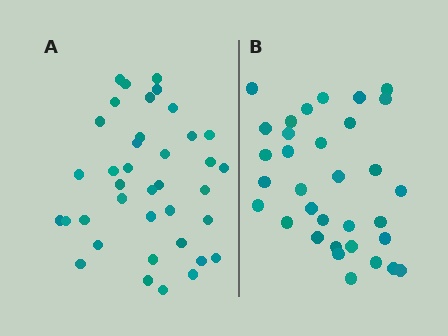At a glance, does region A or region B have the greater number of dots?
Region A (the left region) has more dots.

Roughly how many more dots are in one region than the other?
Region A has about 5 more dots than region B.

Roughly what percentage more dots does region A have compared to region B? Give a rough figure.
About 15% more.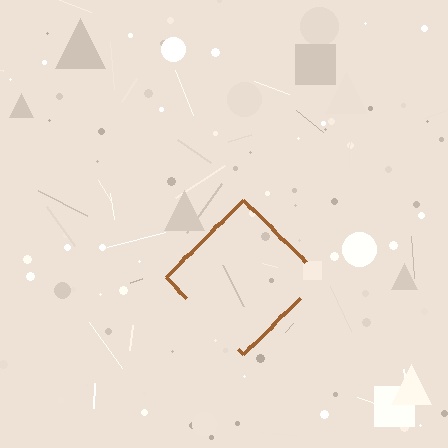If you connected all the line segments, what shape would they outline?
They would outline a diamond.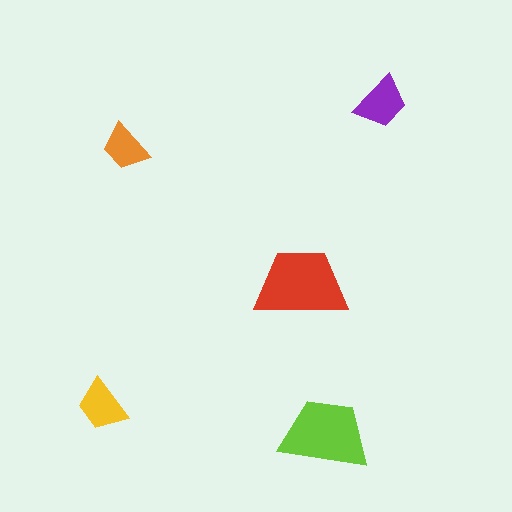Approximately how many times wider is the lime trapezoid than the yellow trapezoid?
About 1.5 times wider.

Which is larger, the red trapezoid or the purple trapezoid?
The red one.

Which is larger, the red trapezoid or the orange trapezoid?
The red one.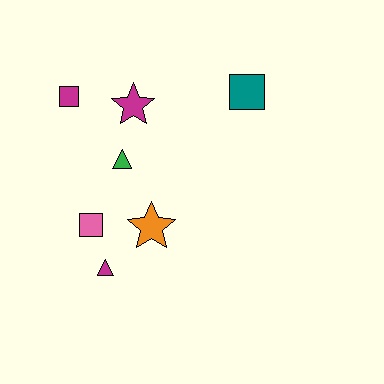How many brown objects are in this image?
There are no brown objects.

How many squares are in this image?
There are 3 squares.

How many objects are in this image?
There are 7 objects.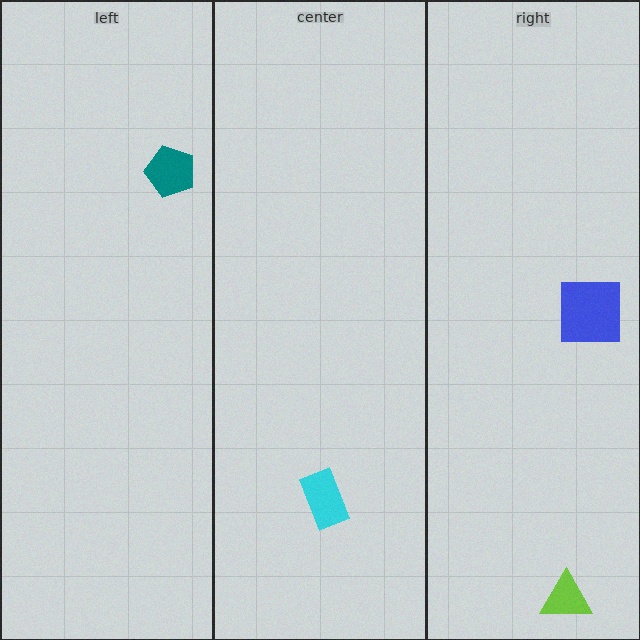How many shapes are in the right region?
2.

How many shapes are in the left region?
1.